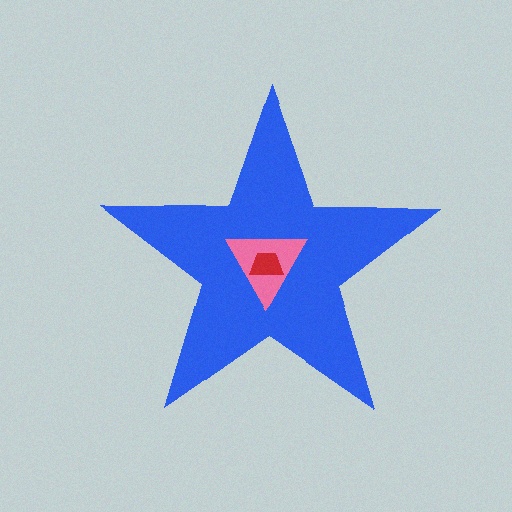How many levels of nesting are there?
3.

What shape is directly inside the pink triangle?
The red trapezoid.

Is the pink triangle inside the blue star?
Yes.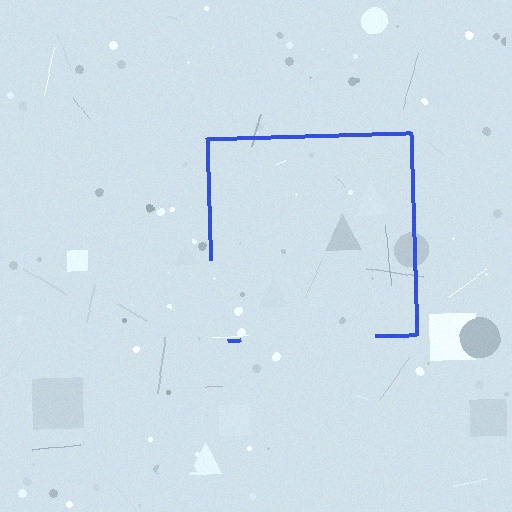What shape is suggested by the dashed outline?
The dashed outline suggests a square.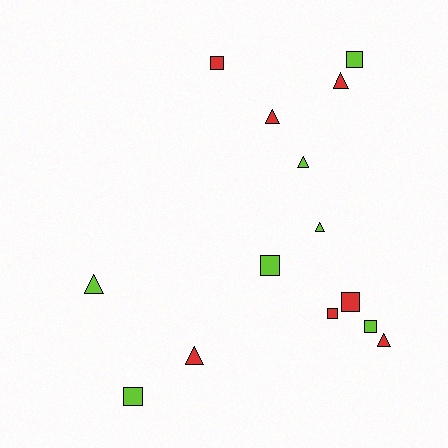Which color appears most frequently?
Red, with 7 objects.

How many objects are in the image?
There are 14 objects.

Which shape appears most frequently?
Triangle, with 7 objects.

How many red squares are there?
There are 3 red squares.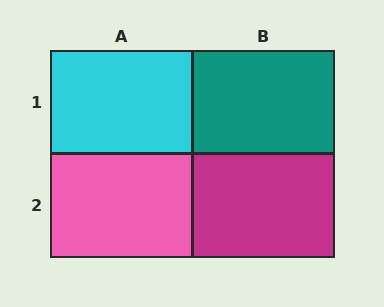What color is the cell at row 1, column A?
Cyan.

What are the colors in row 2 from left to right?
Pink, magenta.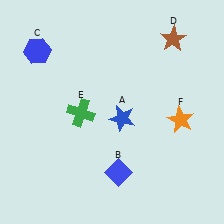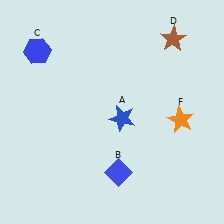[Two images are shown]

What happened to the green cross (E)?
The green cross (E) was removed in Image 2. It was in the bottom-left area of Image 1.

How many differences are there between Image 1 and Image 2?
There is 1 difference between the two images.